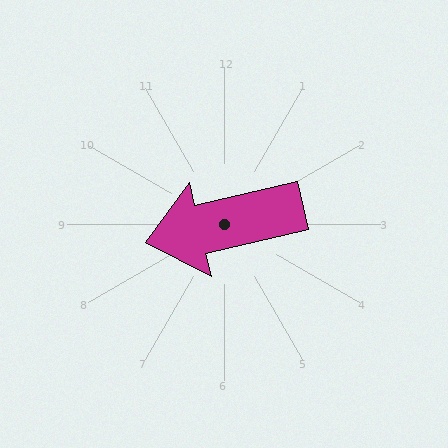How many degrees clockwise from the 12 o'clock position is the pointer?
Approximately 257 degrees.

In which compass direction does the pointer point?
West.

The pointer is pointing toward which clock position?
Roughly 9 o'clock.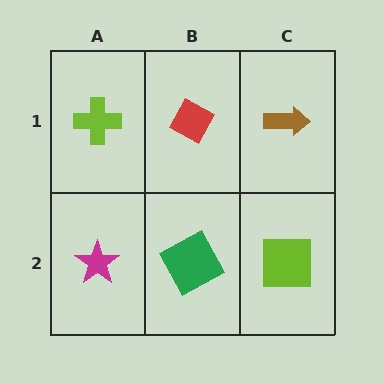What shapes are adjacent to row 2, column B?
A red diamond (row 1, column B), a magenta star (row 2, column A), a lime square (row 2, column C).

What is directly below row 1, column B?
A green square.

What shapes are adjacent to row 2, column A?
A lime cross (row 1, column A), a green square (row 2, column B).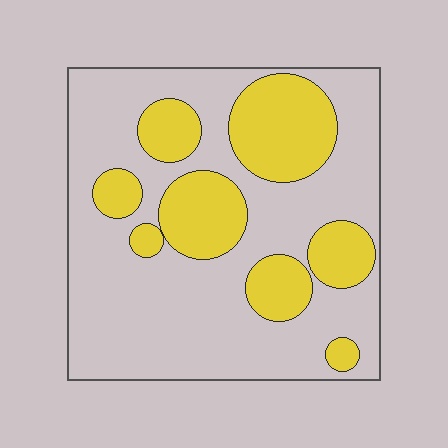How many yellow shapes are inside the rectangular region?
8.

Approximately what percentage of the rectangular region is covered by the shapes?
Approximately 30%.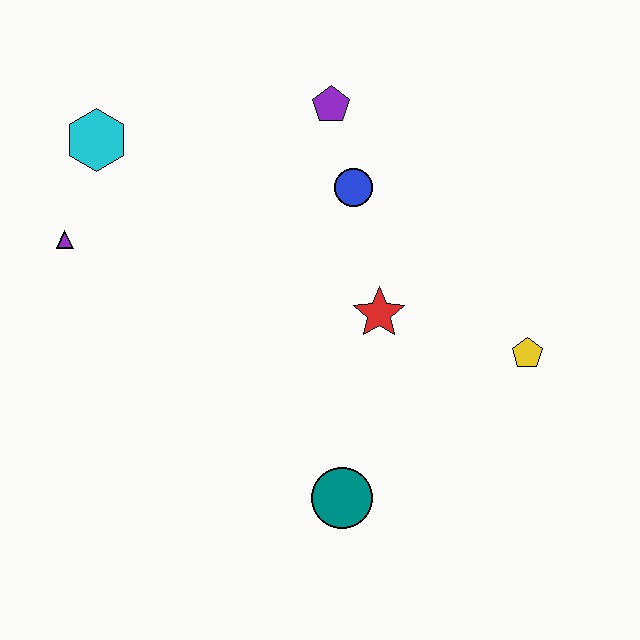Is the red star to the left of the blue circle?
No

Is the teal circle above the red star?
No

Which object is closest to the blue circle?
The purple pentagon is closest to the blue circle.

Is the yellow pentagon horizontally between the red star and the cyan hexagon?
No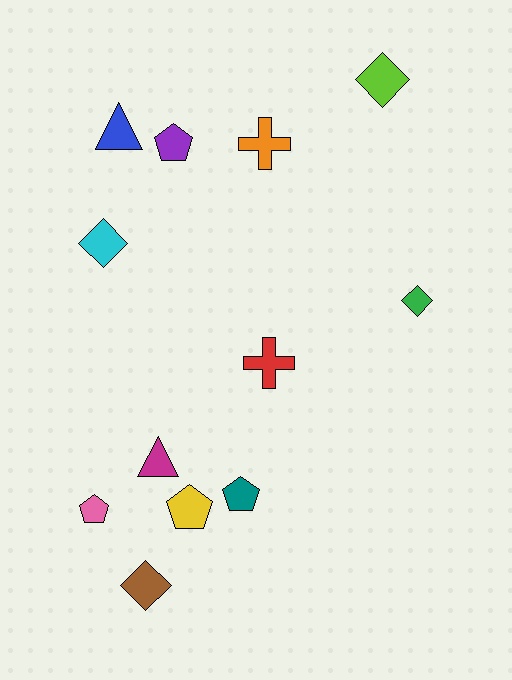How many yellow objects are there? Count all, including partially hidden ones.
There is 1 yellow object.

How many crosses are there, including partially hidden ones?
There are 2 crosses.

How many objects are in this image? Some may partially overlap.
There are 12 objects.